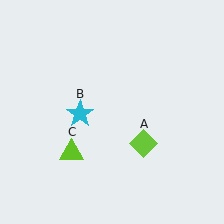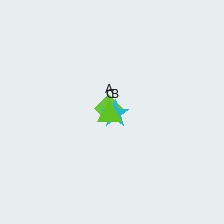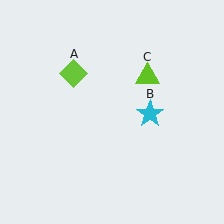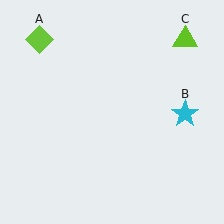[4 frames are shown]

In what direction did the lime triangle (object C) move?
The lime triangle (object C) moved up and to the right.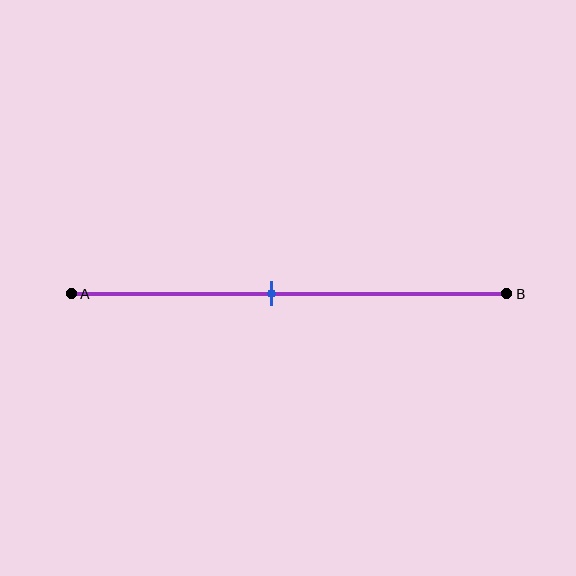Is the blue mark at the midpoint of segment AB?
No, the mark is at about 45% from A, not at the 50% midpoint.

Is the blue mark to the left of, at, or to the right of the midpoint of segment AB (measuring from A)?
The blue mark is to the left of the midpoint of segment AB.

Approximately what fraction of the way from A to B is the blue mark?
The blue mark is approximately 45% of the way from A to B.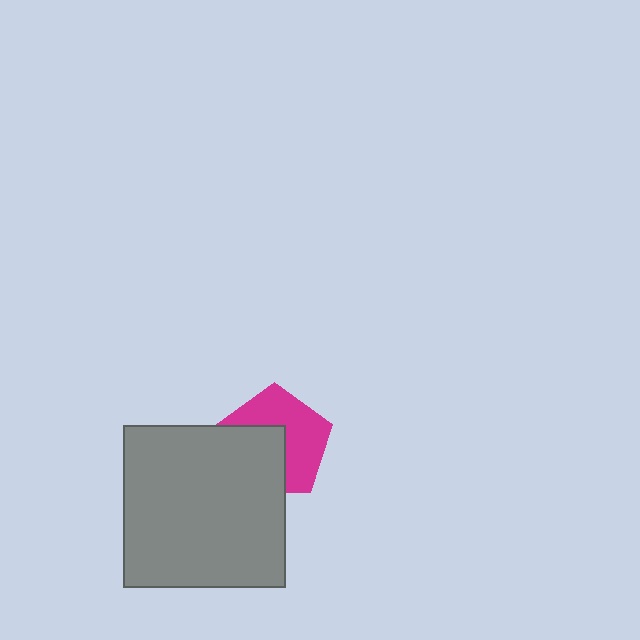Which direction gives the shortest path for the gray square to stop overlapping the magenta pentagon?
Moving toward the lower-left gives the shortest separation.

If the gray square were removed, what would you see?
You would see the complete magenta pentagon.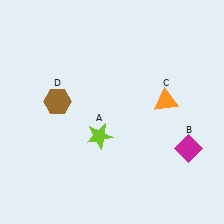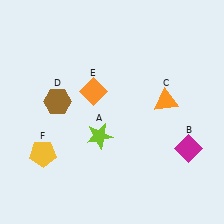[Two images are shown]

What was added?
An orange diamond (E), a yellow pentagon (F) were added in Image 2.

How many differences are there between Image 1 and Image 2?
There are 2 differences between the two images.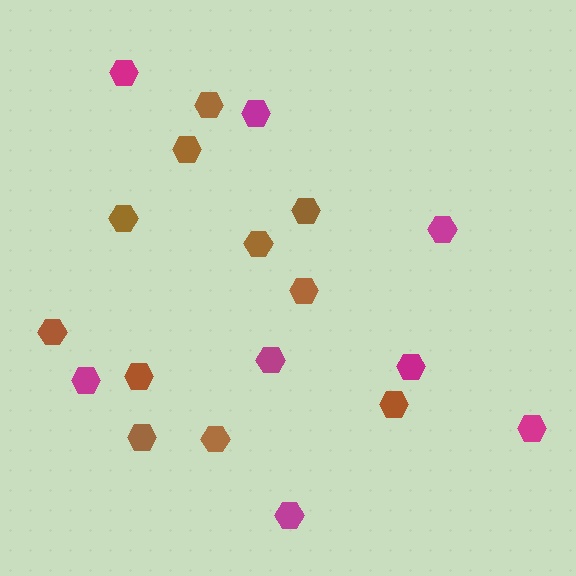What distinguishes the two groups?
There are 2 groups: one group of magenta hexagons (8) and one group of brown hexagons (11).